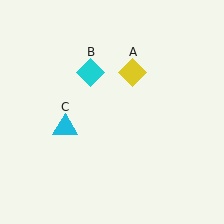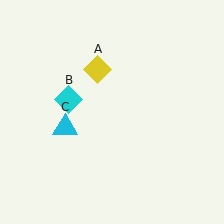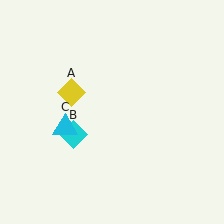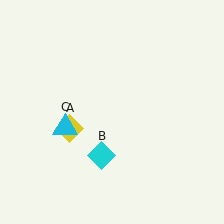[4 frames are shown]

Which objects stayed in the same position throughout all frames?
Cyan triangle (object C) remained stationary.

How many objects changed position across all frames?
2 objects changed position: yellow diamond (object A), cyan diamond (object B).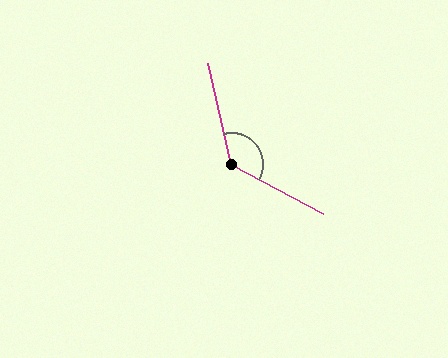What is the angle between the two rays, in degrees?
Approximately 131 degrees.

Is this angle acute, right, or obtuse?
It is obtuse.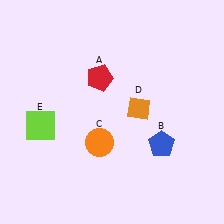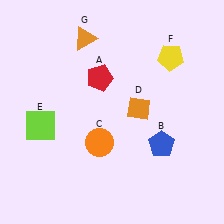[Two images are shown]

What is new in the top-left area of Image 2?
An orange triangle (G) was added in the top-left area of Image 2.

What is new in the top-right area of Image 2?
A yellow pentagon (F) was added in the top-right area of Image 2.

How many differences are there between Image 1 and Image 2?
There are 2 differences between the two images.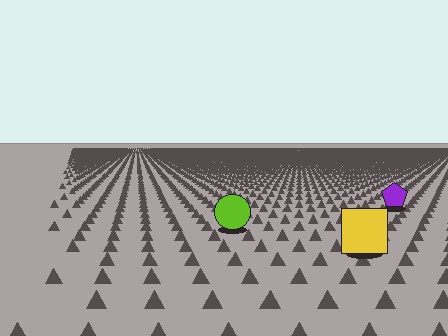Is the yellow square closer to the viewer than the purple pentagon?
Yes. The yellow square is closer — you can tell from the texture gradient: the ground texture is coarser near it.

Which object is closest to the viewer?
The yellow square is closest. The texture marks near it are larger and more spread out.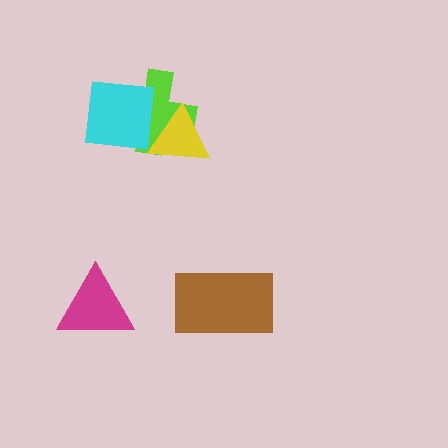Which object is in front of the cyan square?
The yellow triangle is in front of the cyan square.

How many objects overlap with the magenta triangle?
0 objects overlap with the magenta triangle.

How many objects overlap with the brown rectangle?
0 objects overlap with the brown rectangle.